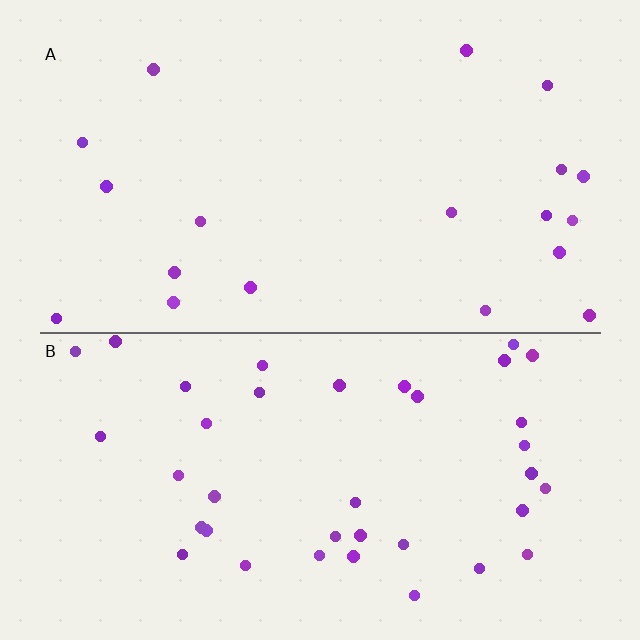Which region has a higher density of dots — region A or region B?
B (the bottom).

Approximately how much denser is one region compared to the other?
Approximately 2.0× — region B over region A.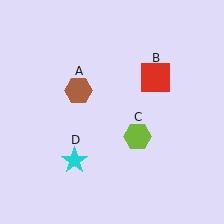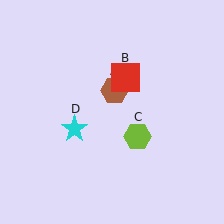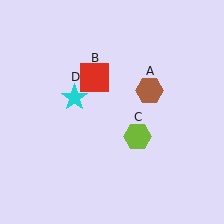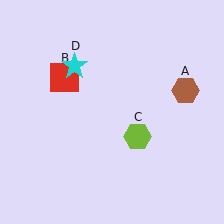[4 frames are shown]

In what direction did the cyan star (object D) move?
The cyan star (object D) moved up.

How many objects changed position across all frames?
3 objects changed position: brown hexagon (object A), red square (object B), cyan star (object D).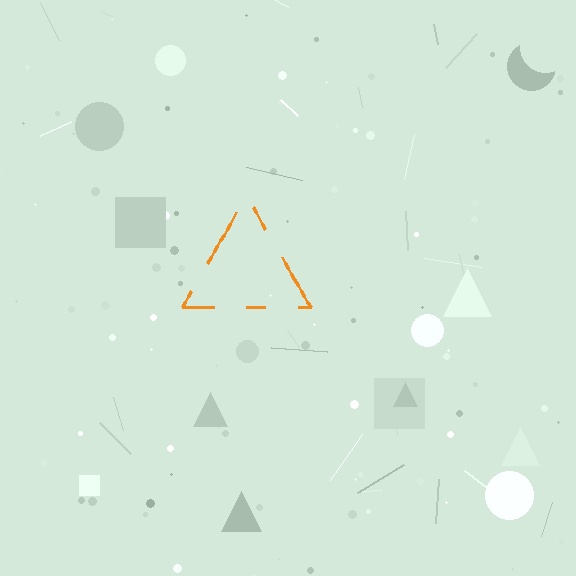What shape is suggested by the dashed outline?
The dashed outline suggests a triangle.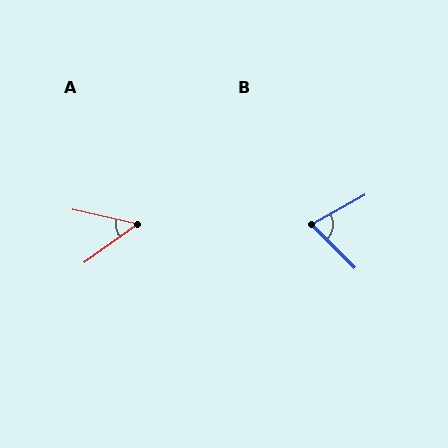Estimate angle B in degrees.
Approximately 74 degrees.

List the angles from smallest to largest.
A (48°), B (74°).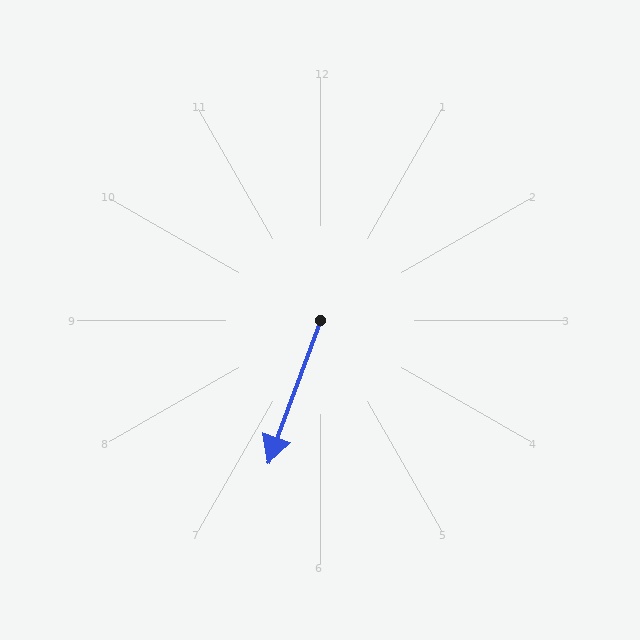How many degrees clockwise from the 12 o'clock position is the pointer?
Approximately 200 degrees.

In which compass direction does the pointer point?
South.